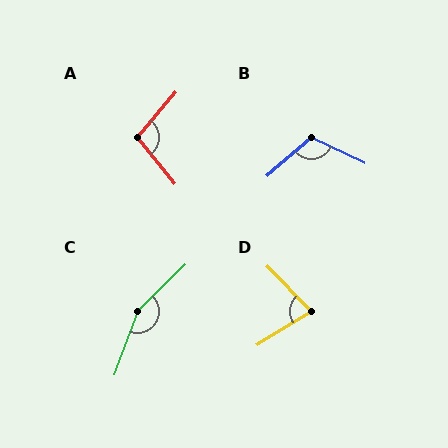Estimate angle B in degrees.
Approximately 113 degrees.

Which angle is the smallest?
D, at approximately 77 degrees.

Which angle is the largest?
C, at approximately 155 degrees.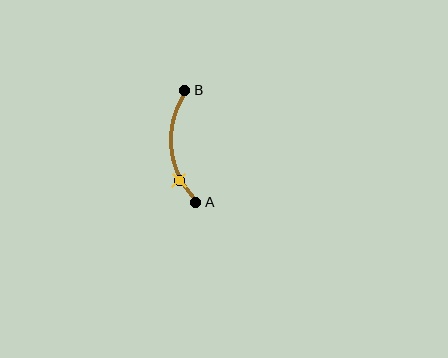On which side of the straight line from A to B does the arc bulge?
The arc bulges to the left of the straight line connecting A and B.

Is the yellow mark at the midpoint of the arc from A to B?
No. The yellow mark lies on the arc but is closer to endpoint A. The arc midpoint would be at the point on the curve equidistant along the arc from both A and B.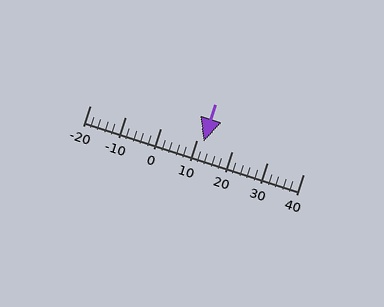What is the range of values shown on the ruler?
The ruler shows values from -20 to 40.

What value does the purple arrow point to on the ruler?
The purple arrow points to approximately 12.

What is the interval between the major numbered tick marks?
The major tick marks are spaced 10 units apart.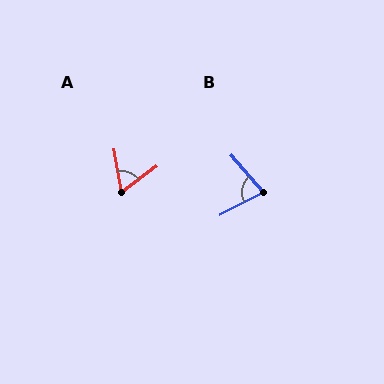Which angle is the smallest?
A, at approximately 63 degrees.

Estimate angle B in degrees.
Approximately 76 degrees.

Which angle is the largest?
B, at approximately 76 degrees.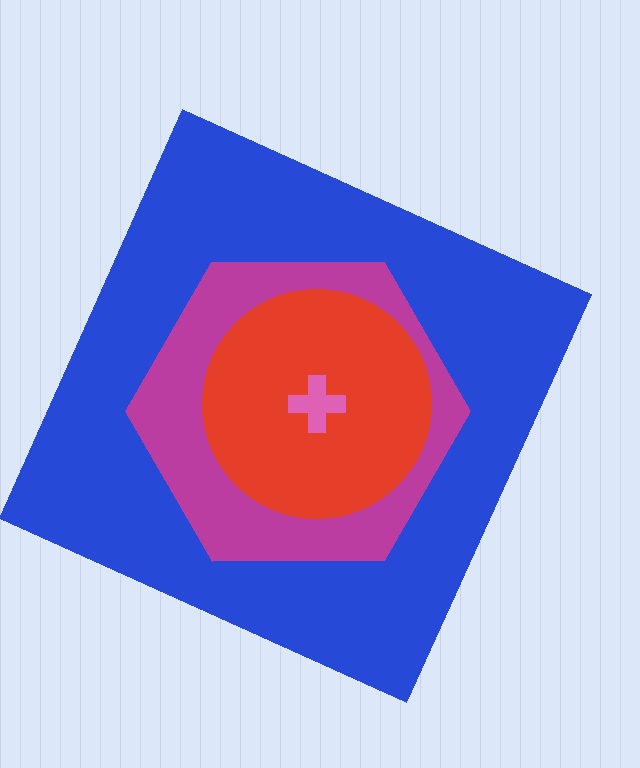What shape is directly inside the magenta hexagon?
The red circle.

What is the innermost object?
The pink cross.